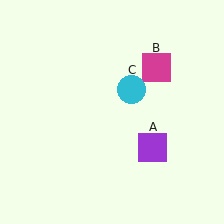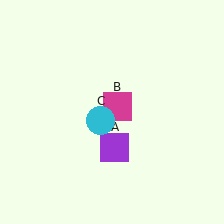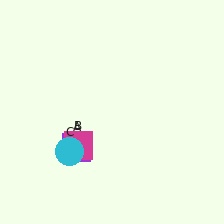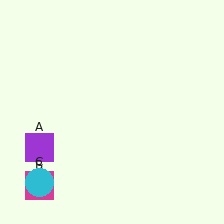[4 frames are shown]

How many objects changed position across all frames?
3 objects changed position: purple square (object A), magenta square (object B), cyan circle (object C).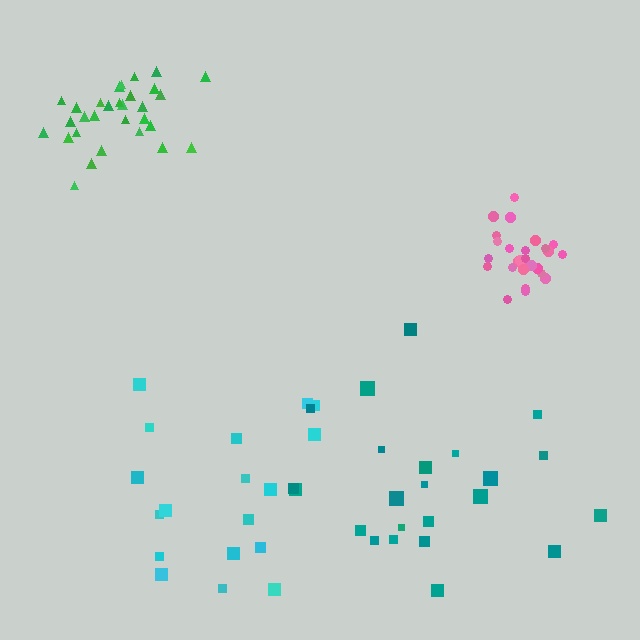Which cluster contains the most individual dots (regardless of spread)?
Green (30).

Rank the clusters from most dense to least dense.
pink, green, teal, cyan.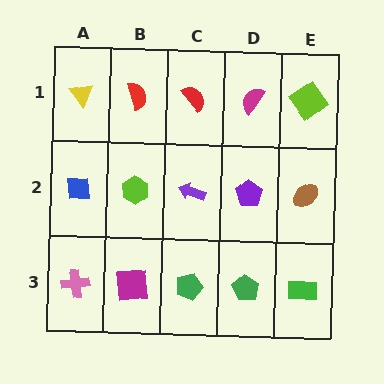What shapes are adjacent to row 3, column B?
A lime hexagon (row 2, column B), a pink cross (row 3, column A), a green pentagon (row 3, column C).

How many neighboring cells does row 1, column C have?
3.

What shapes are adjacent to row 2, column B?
A red semicircle (row 1, column B), a magenta square (row 3, column B), a blue square (row 2, column A), a purple arrow (row 2, column C).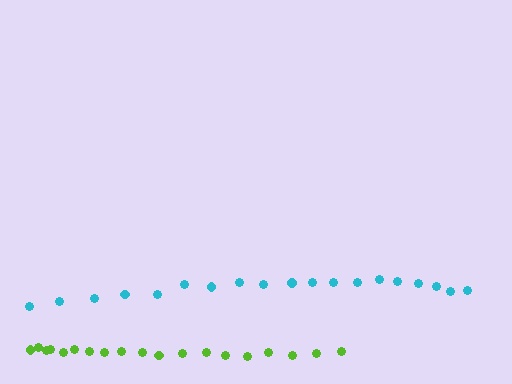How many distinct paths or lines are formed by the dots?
There are 2 distinct paths.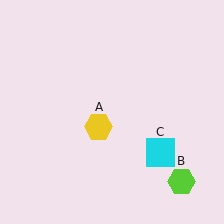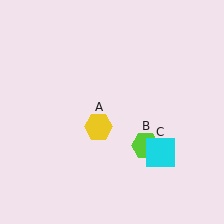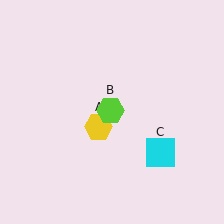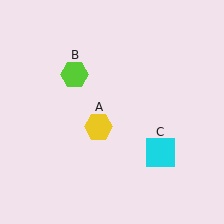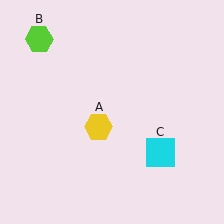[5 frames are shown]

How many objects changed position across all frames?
1 object changed position: lime hexagon (object B).